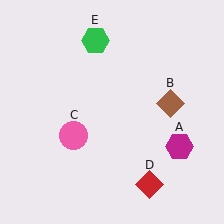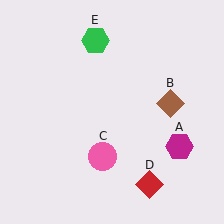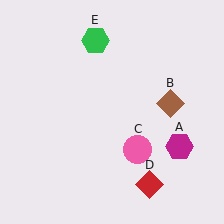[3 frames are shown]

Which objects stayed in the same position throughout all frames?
Magenta hexagon (object A) and brown diamond (object B) and red diamond (object D) and green hexagon (object E) remained stationary.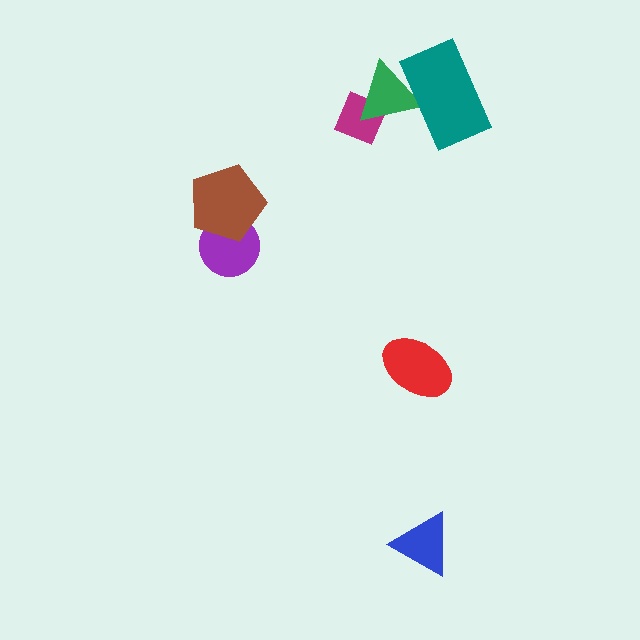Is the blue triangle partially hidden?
No, no other shape covers it.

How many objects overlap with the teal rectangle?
1 object overlaps with the teal rectangle.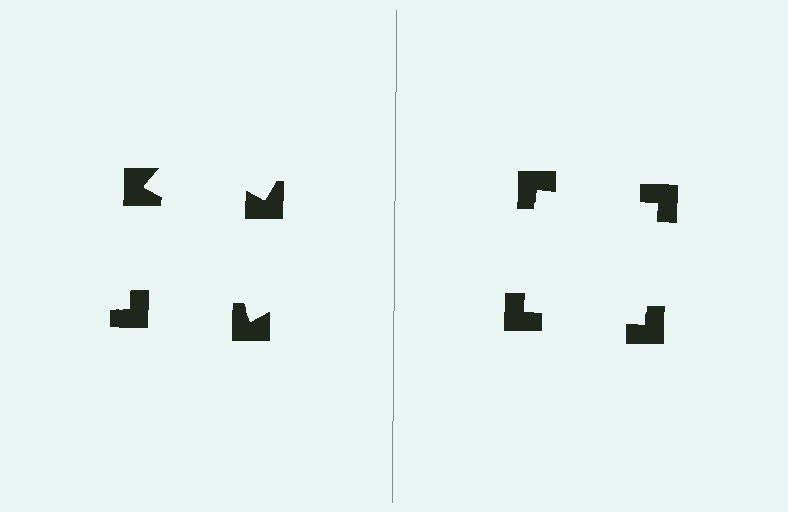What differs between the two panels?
The notched squares are positioned identically on both sides; only the wedge orientations differ. On the right they align to a square; on the left they are misaligned.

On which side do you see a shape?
An illusory square appears on the right side. On the left side the wedge cuts are rotated, so no coherent shape forms.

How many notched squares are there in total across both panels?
8 — 4 on each side.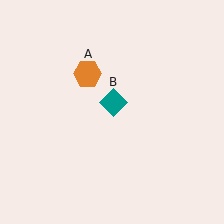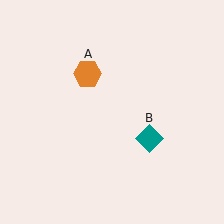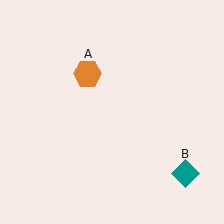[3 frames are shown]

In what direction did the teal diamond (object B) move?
The teal diamond (object B) moved down and to the right.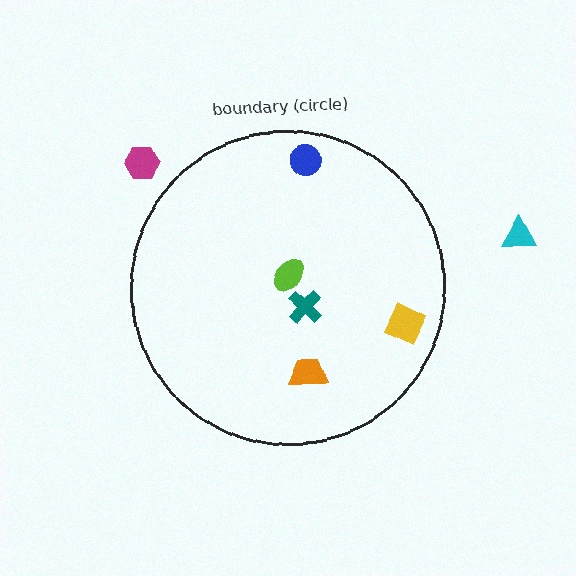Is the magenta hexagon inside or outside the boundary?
Outside.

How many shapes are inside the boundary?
5 inside, 2 outside.